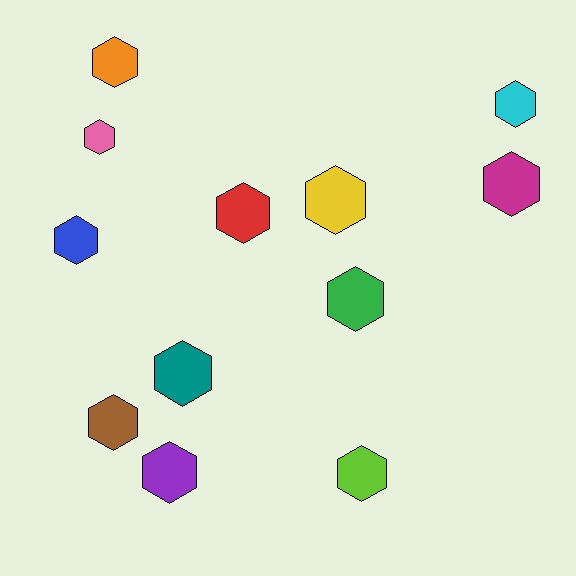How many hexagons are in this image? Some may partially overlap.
There are 12 hexagons.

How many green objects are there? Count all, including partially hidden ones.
There is 1 green object.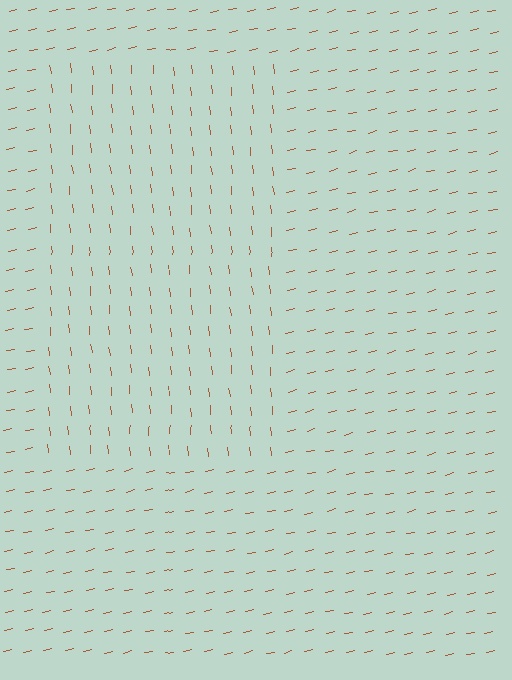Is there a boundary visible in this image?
Yes, there is a texture boundary formed by a change in line orientation.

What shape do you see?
I see a rectangle.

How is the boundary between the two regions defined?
The boundary is defined purely by a change in line orientation (approximately 83 degrees difference). All lines are the same color and thickness.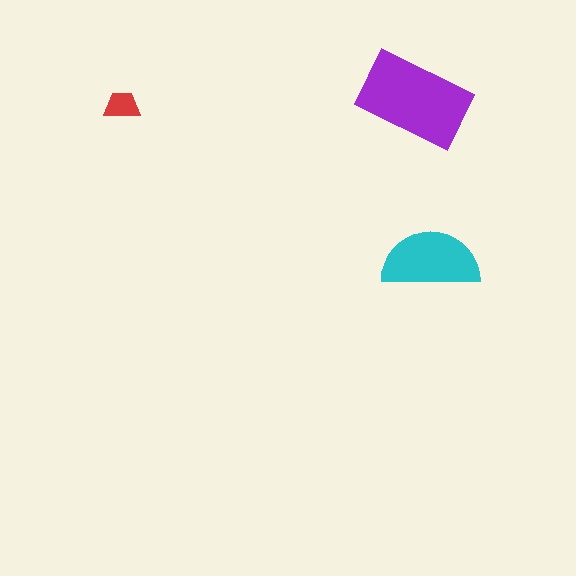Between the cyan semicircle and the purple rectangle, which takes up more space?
The purple rectangle.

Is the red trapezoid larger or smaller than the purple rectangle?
Smaller.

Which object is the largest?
The purple rectangle.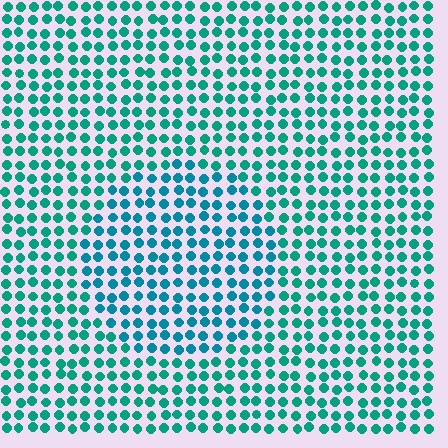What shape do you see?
I see a circle.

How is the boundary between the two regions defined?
The boundary is defined purely by a slight shift in hue (about 21 degrees). Spacing, size, and orientation are identical on both sides.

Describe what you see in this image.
The image is filled with small teal elements in a uniform arrangement. A circle-shaped region is visible where the elements are tinted to a slightly different hue, forming a subtle color boundary.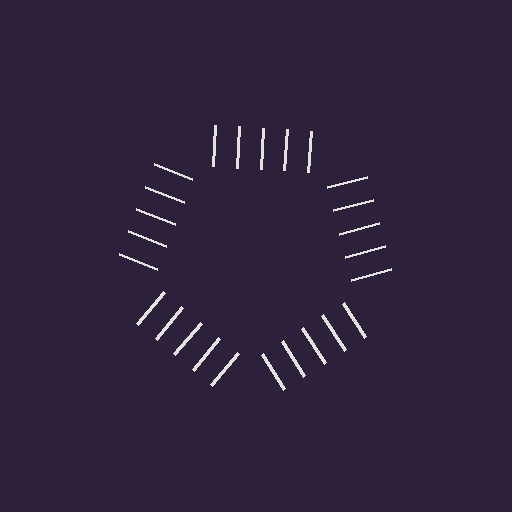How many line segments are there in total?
25 — 5 along each of the 5 edges.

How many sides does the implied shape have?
5 sides — the line-ends trace a pentagon.